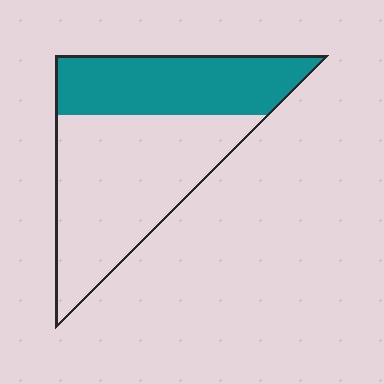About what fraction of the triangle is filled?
About two fifths (2/5).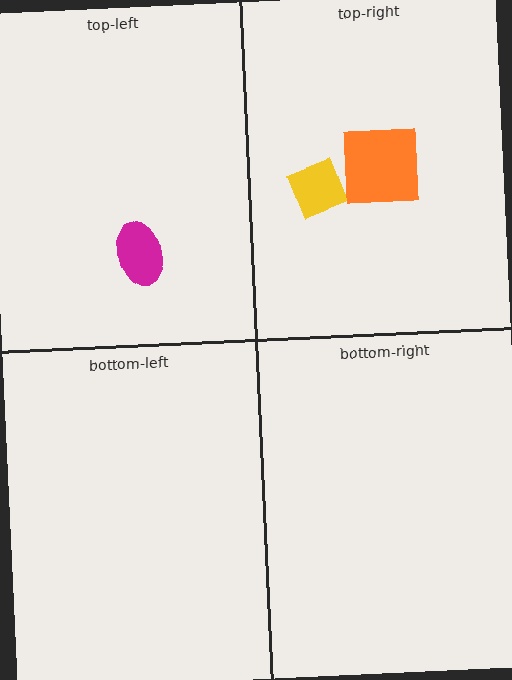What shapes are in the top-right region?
The yellow diamond, the orange square.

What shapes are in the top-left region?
The magenta ellipse.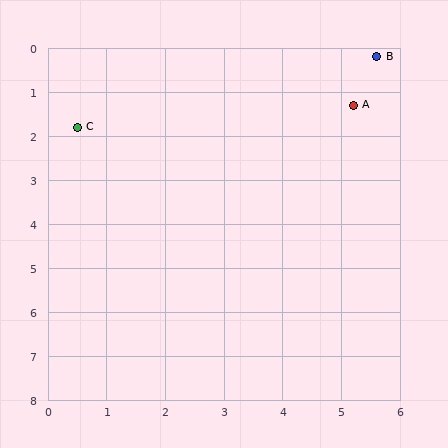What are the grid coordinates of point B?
Point B is at approximately (5.6, 0.2).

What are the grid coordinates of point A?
Point A is at approximately (5.2, 1.3).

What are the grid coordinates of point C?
Point C is at approximately (0.5, 1.8).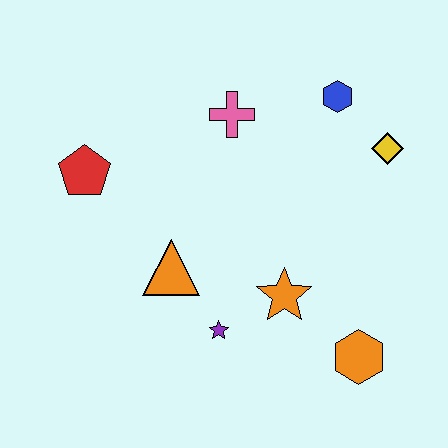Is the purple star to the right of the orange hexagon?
No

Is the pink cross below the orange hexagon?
No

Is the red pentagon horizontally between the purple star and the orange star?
No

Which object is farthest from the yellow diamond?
The red pentagon is farthest from the yellow diamond.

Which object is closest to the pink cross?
The blue hexagon is closest to the pink cross.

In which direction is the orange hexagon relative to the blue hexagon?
The orange hexagon is below the blue hexagon.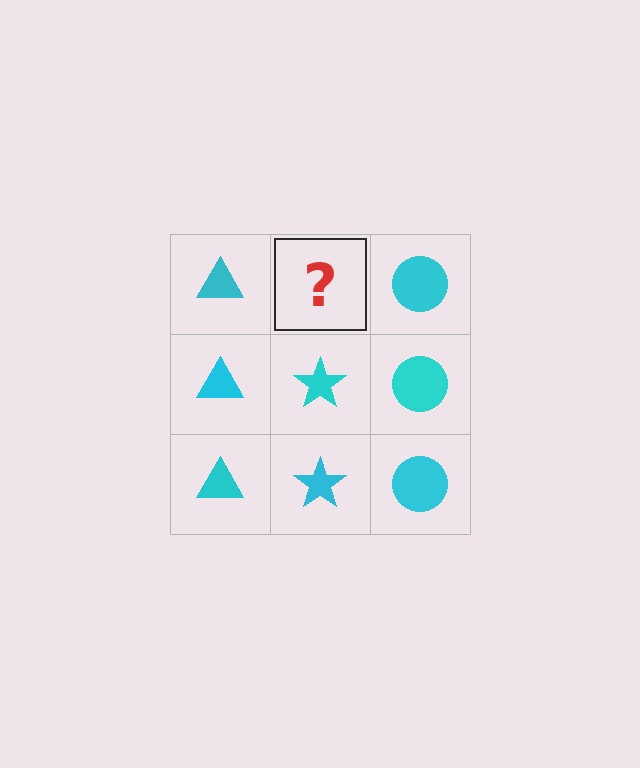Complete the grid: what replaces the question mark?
The question mark should be replaced with a cyan star.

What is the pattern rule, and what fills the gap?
The rule is that each column has a consistent shape. The gap should be filled with a cyan star.